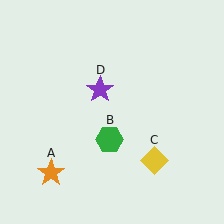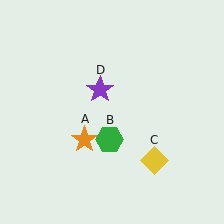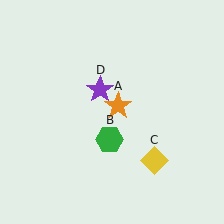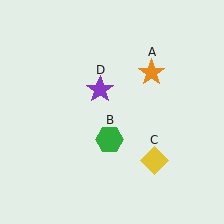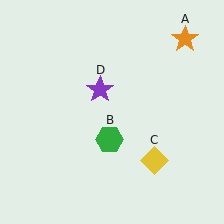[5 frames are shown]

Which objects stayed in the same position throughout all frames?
Green hexagon (object B) and yellow diamond (object C) and purple star (object D) remained stationary.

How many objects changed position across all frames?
1 object changed position: orange star (object A).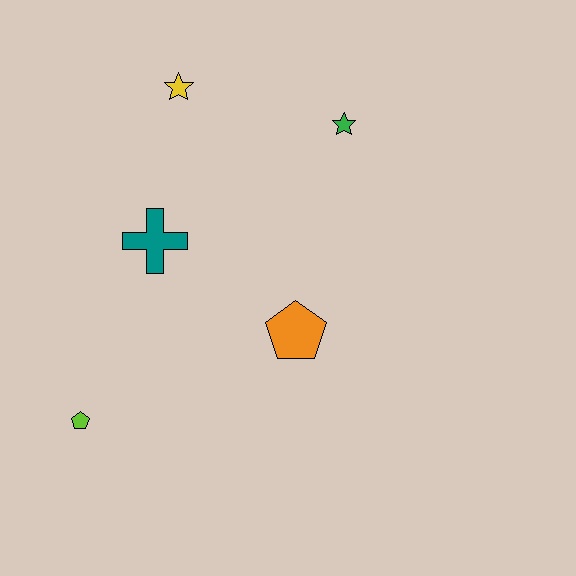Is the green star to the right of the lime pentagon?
Yes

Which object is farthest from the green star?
The lime pentagon is farthest from the green star.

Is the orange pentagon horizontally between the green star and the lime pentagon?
Yes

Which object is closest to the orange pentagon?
The teal cross is closest to the orange pentagon.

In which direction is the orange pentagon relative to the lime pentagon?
The orange pentagon is to the right of the lime pentagon.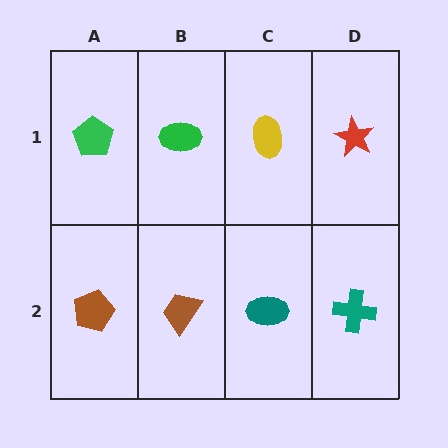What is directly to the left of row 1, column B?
A green pentagon.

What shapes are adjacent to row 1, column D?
A teal cross (row 2, column D), a yellow ellipse (row 1, column C).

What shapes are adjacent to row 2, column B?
A green ellipse (row 1, column B), a brown pentagon (row 2, column A), a teal ellipse (row 2, column C).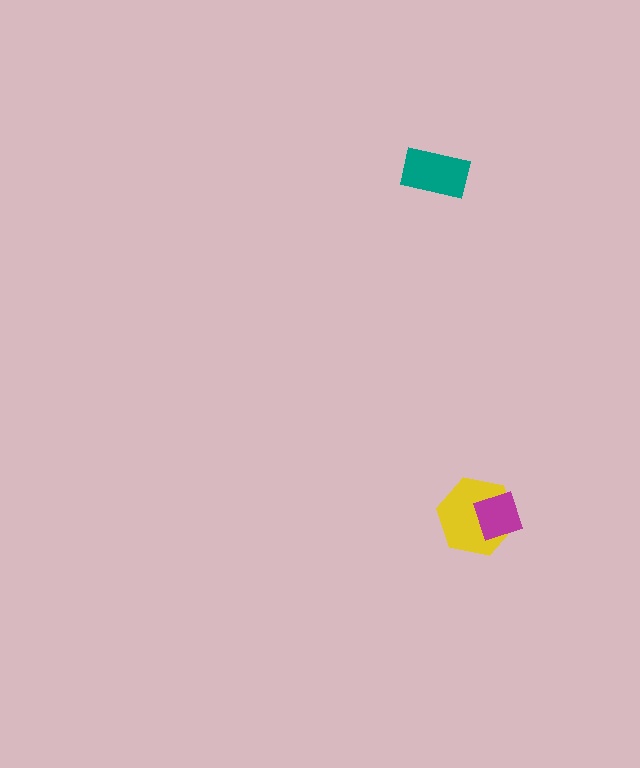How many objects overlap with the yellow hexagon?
1 object overlaps with the yellow hexagon.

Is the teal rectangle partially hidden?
No, no other shape covers it.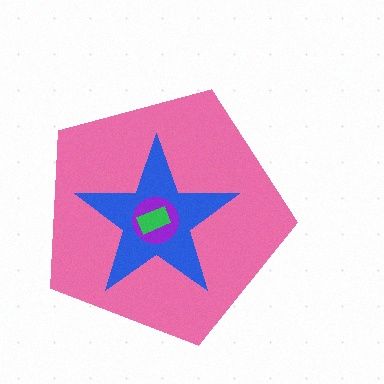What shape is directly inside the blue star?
The purple circle.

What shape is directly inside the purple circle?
The green rectangle.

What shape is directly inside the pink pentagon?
The blue star.